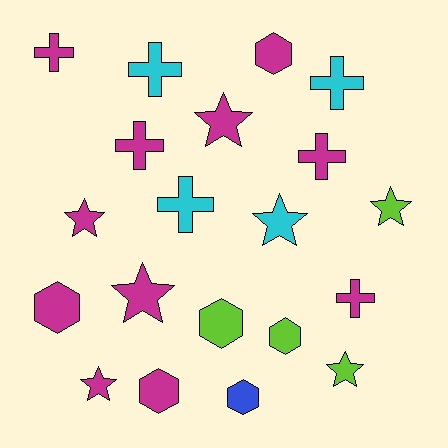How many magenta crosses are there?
There are 4 magenta crosses.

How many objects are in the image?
There are 20 objects.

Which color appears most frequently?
Magenta, with 11 objects.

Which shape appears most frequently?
Cross, with 7 objects.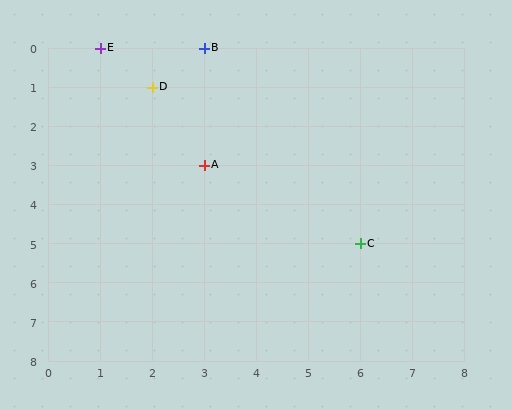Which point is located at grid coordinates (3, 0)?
Point B is at (3, 0).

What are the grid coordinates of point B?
Point B is at grid coordinates (3, 0).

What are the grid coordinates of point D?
Point D is at grid coordinates (2, 1).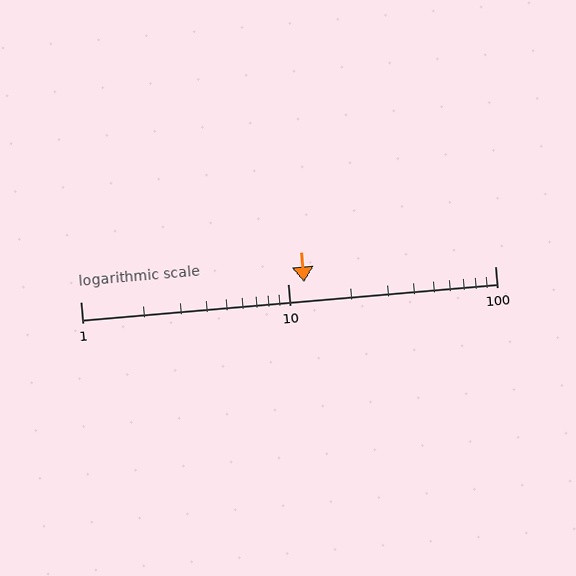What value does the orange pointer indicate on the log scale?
The pointer indicates approximately 12.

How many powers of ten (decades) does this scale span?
The scale spans 2 decades, from 1 to 100.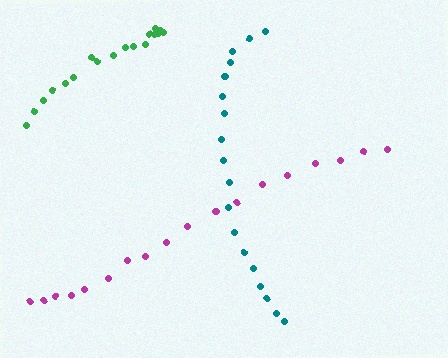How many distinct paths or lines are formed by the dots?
There are 3 distinct paths.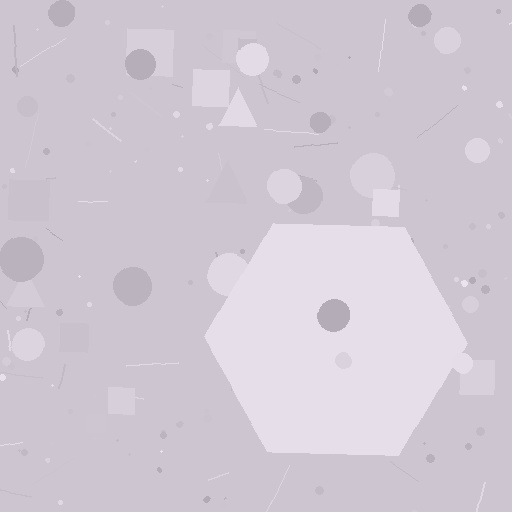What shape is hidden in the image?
A hexagon is hidden in the image.